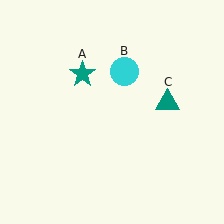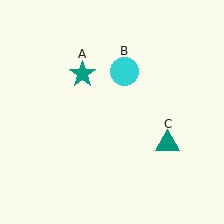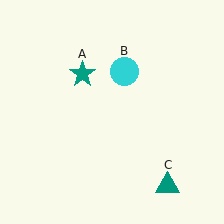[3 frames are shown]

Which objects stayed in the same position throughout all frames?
Teal star (object A) and cyan circle (object B) remained stationary.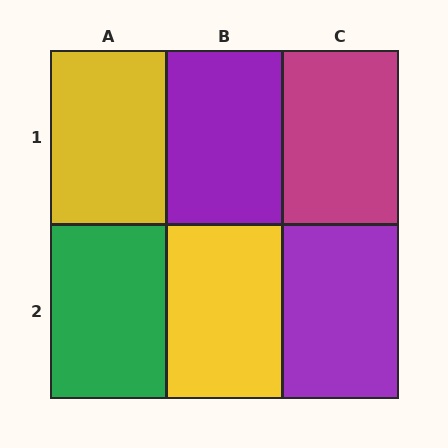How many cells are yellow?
2 cells are yellow.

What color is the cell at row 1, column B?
Purple.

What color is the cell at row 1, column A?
Yellow.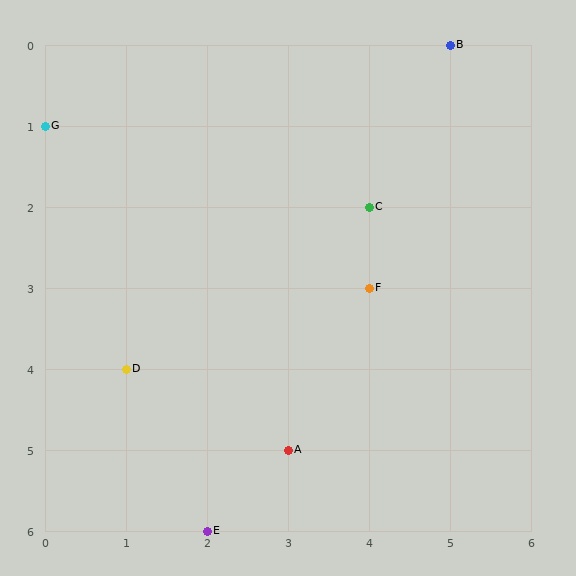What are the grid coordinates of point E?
Point E is at grid coordinates (2, 6).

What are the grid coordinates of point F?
Point F is at grid coordinates (4, 3).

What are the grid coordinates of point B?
Point B is at grid coordinates (5, 0).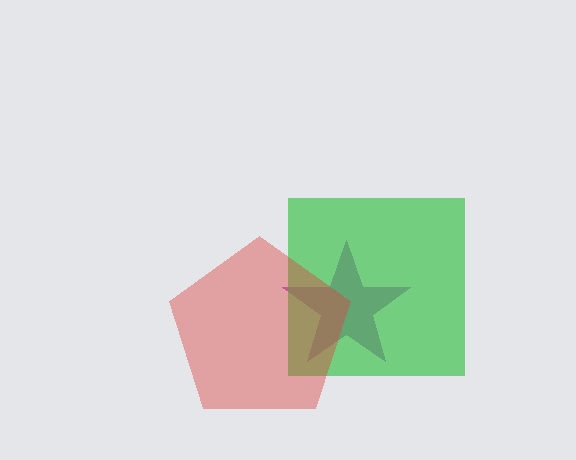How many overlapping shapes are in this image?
There are 3 overlapping shapes in the image.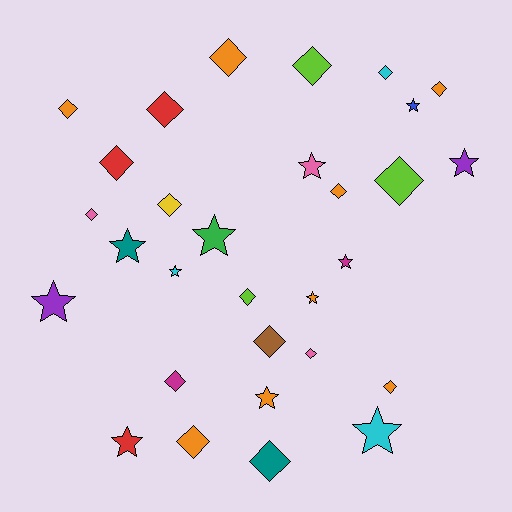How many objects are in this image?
There are 30 objects.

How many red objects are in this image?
There are 3 red objects.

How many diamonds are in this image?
There are 18 diamonds.